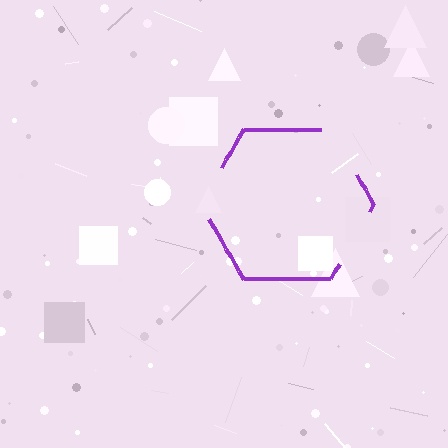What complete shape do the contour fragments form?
The contour fragments form a hexagon.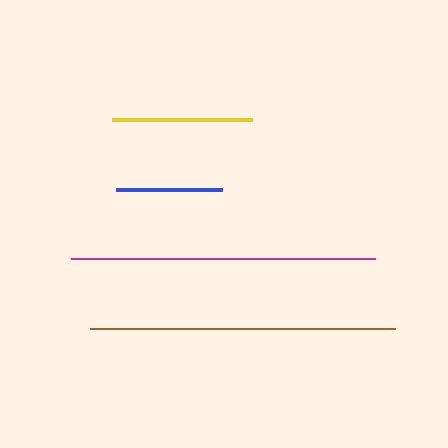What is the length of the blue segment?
The blue segment is approximately 106 pixels long.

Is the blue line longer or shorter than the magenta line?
The magenta line is longer than the blue line.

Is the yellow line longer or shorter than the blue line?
The yellow line is longer than the blue line.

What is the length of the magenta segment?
The magenta segment is approximately 304 pixels long.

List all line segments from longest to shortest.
From longest to shortest: brown, magenta, yellow, blue.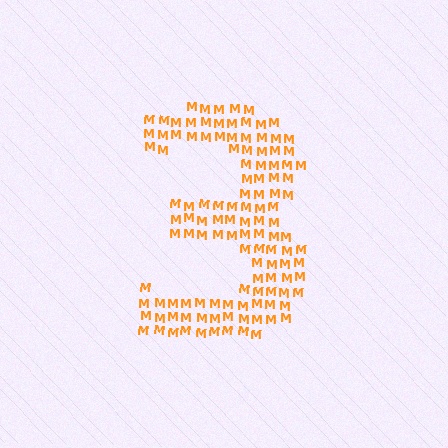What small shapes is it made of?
It is made of small letter M's.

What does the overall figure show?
The overall figure shows the digit 3.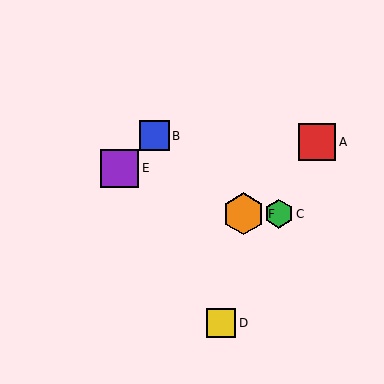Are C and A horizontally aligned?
No, C is at y≈214 and A is at y≈142.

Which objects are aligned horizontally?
Objects C, F are aligned horizontally.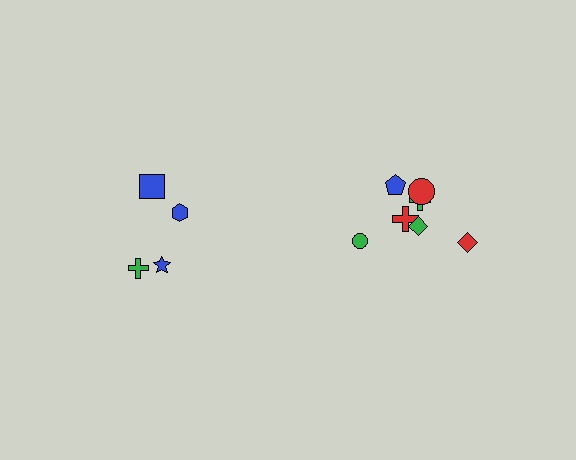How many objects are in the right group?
There are 7 objects.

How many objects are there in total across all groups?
There are 11 objects.